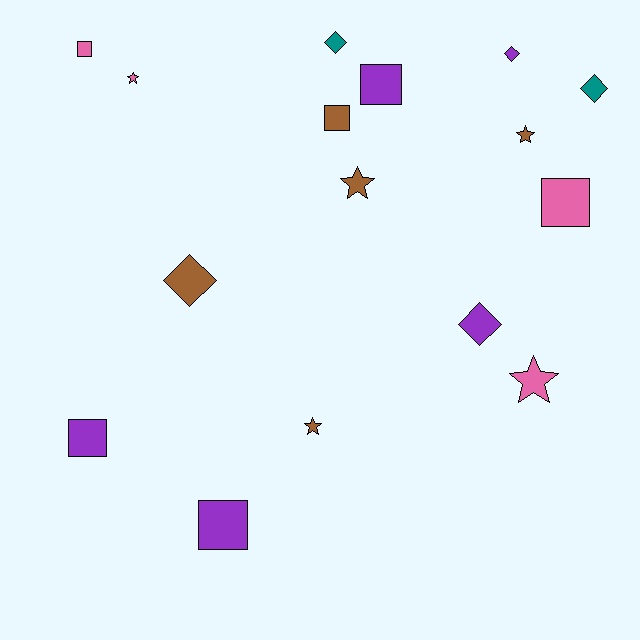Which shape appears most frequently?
Square, with 6 objects.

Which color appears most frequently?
Brown, with 5 objects.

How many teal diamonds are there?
There are 2 teal diamonds.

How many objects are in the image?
There are 16 objects.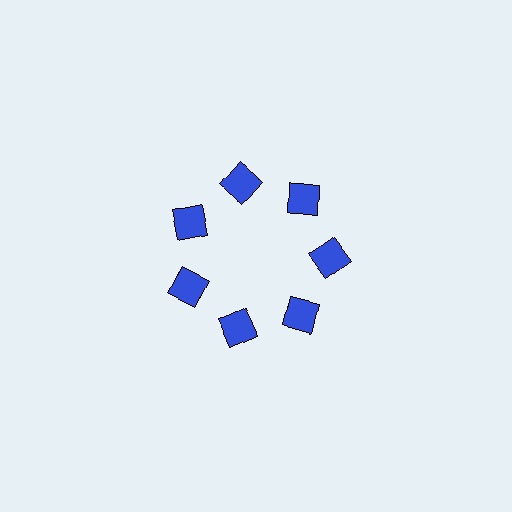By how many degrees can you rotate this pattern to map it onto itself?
The pattern maps onto itself every 51 degrees of rotation.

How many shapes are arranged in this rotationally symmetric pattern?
There are 7 shapes, arranged in 7 groups of 1.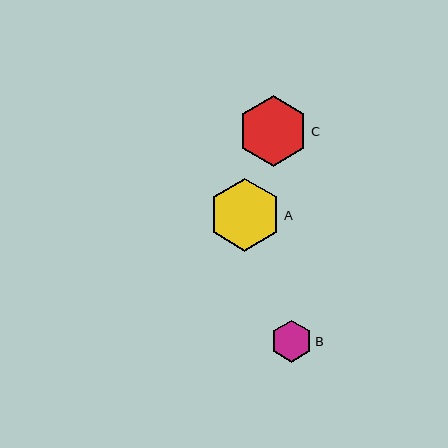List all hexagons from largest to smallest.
From largest to smallest: A, C, B.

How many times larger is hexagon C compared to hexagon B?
Hexagon C is approximately 1.7 times the size of hexagon B.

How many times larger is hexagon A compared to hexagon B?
Hexagon A is approximately 1.7 times the size of hexagon B.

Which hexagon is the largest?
Hexagon A is the largest with a size of approximately 73 pixels.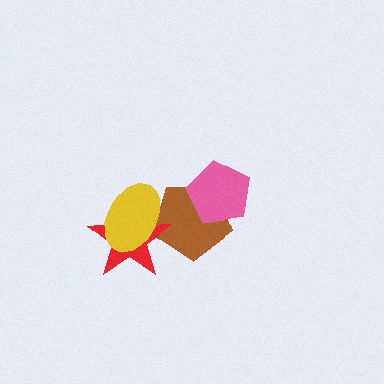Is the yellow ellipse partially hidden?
No, no other shape covers it.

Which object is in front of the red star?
The yellow ellipse is in front of the red star.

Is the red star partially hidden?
Yes, it is partially covered by another shape.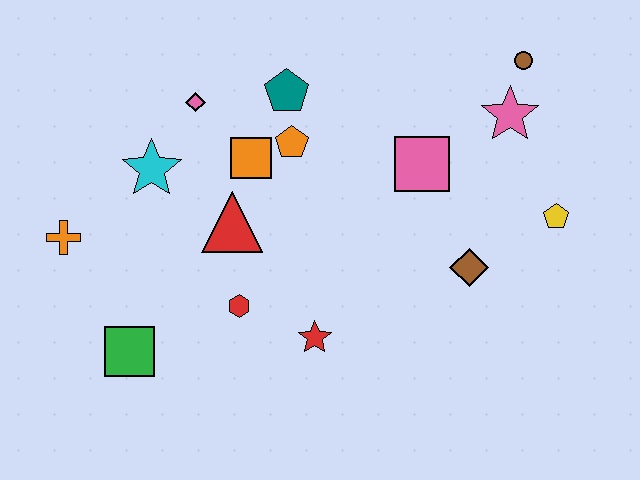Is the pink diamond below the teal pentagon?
Yes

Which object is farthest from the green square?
The brown circle is farthest from the green square.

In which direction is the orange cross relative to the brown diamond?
The orange cross is to the left of the brown diamond.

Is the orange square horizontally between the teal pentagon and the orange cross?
Yes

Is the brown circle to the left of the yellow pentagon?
Yes